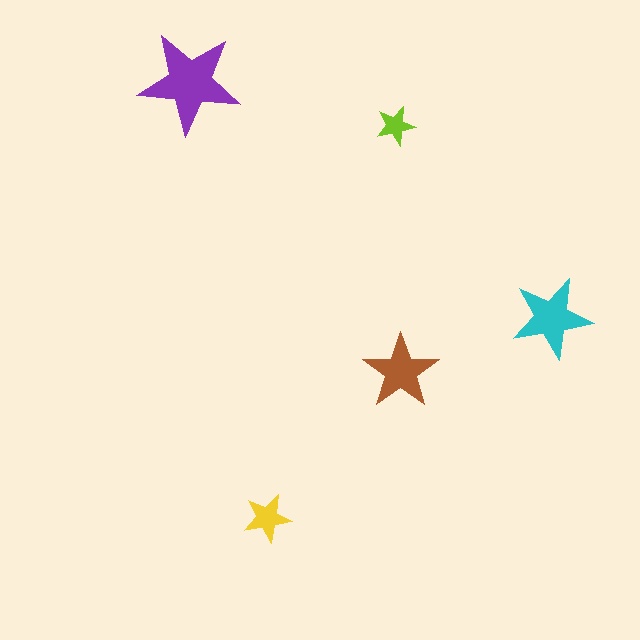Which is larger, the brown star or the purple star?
The purple one.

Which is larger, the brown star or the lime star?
The brown one.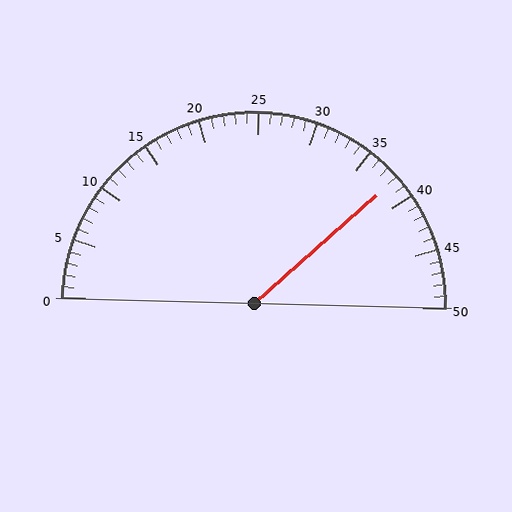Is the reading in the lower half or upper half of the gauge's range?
The reading is in the upper half of the range (0 to 50).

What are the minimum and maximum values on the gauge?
The gauge ranges from 0 to 50.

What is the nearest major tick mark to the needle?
The nearest major tick mark is 40.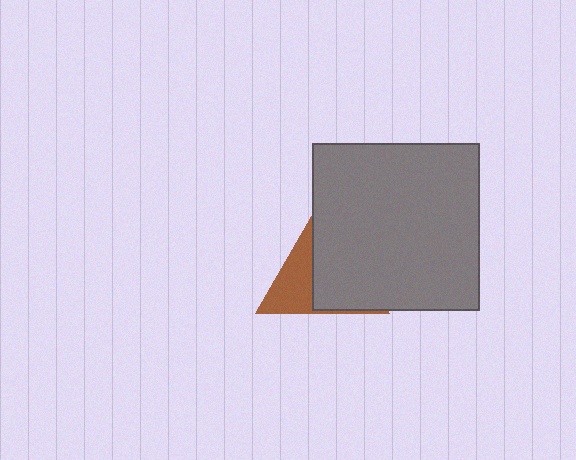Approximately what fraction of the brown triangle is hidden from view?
Roughly 63% of the brown triangle is hidden behind the gray square.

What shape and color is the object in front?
The object in front is a gray square.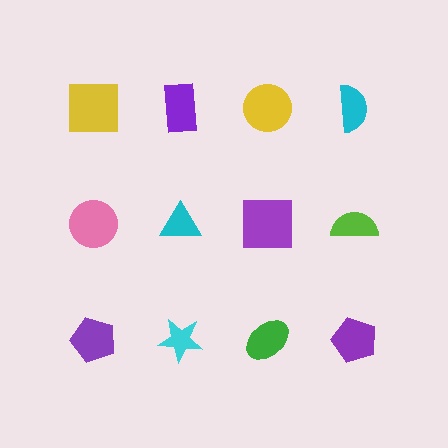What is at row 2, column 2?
A cyan triangle.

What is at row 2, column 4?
A lime semicircle.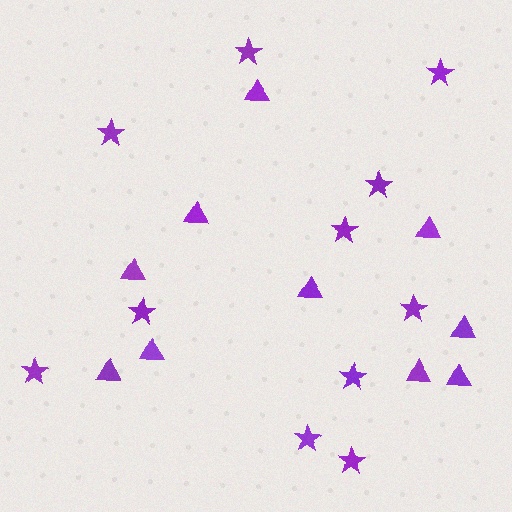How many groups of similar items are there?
There are 2 groups: one group of stars (11) and one group of triangles (10).